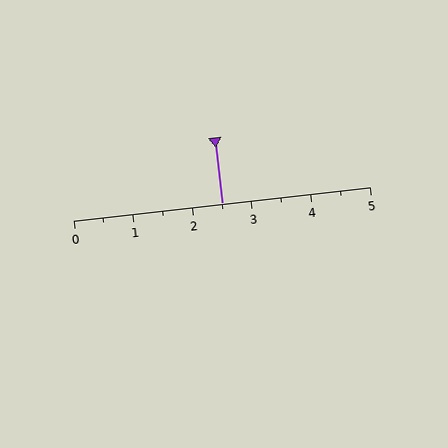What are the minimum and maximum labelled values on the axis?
The axis runs from 0 to 5.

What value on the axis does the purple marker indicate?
The marker indicates approximately 2.5.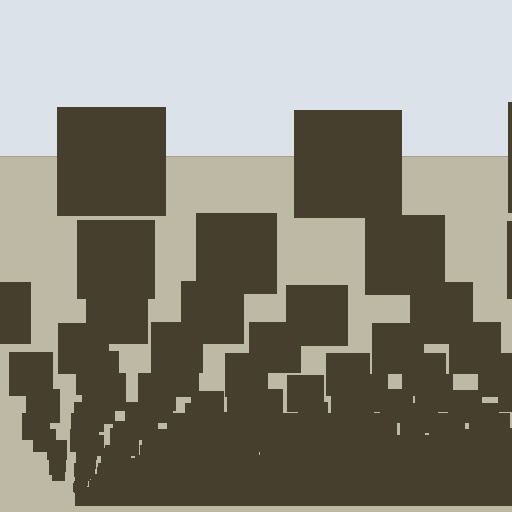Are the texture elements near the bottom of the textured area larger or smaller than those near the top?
Smaller. The gradient is inverted — elements near the bottom are smaller and denser.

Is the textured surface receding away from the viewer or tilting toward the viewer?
The surface appears to tilt toward the viewer. Texture elements get larger and sparser toward the top.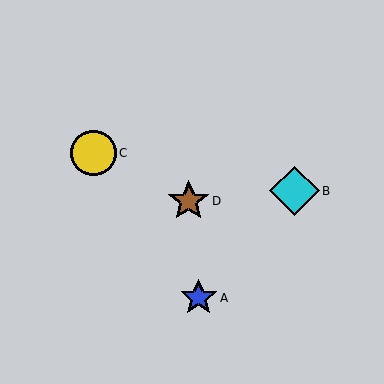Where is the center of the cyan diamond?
The center of the cyan diamond is at (294, 191).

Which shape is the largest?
The cyan diamond (labeled B) is the largest.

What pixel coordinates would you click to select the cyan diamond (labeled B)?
Click at (294, 191) to select the cyan diamond B.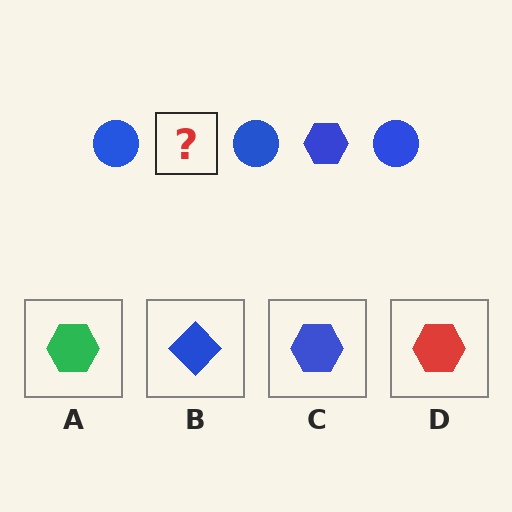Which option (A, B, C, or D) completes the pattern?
C.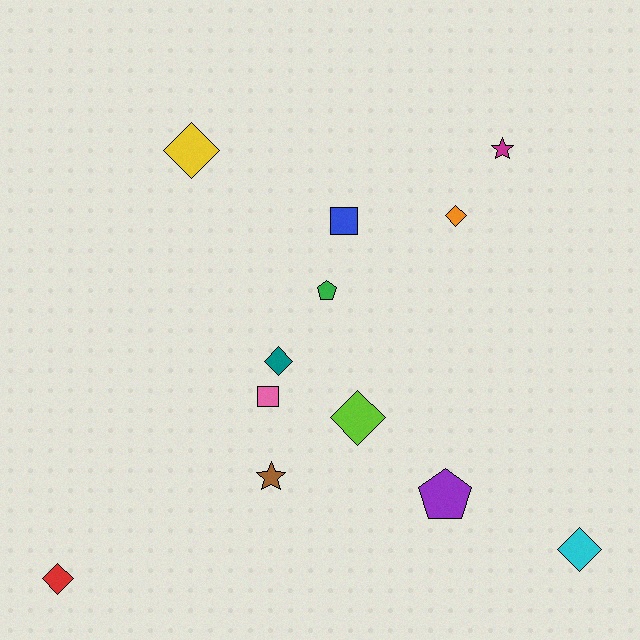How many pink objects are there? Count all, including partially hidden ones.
There is 1 pink object.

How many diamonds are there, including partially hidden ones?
There are 6 diamonds.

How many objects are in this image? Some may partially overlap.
There are 12 objects.